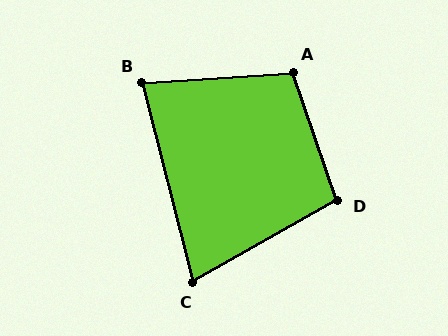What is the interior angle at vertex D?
Approximately 100 degrees (obtuse).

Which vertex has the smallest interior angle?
C, at approximately 75 degrees.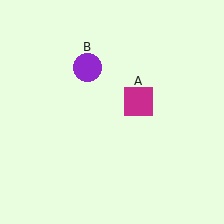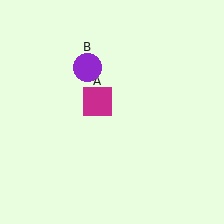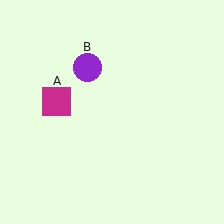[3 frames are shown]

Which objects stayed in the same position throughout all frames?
Purple circle (object B) remained stationary.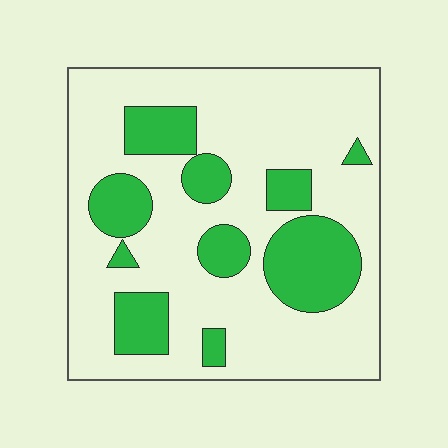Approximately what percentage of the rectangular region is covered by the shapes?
Approximately 25%.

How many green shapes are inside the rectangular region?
10.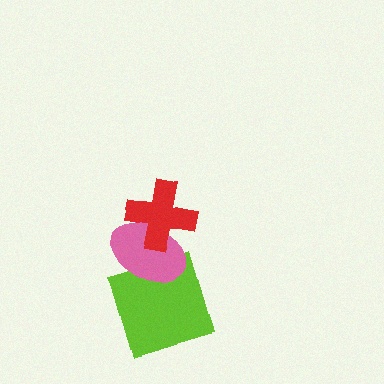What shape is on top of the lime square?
The pink ellipse is on top of the lime square.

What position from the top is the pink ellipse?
The pink ellipse is 2nd from the top.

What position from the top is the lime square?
The lime square is 3rd from the top.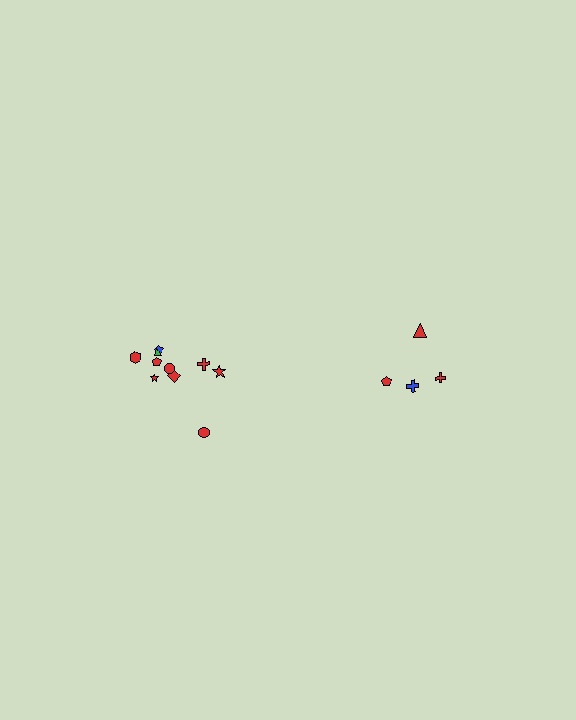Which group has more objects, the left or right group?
The left group.